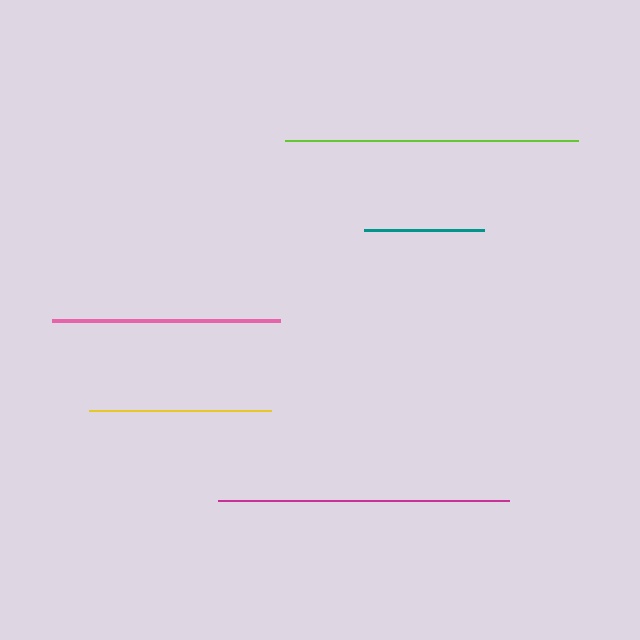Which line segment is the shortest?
The teal line is the shortest at approximately 120 pixels.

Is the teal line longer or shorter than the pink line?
The pink line is longer than the teal line.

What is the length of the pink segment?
The pink segment is approximately 228 pixels long.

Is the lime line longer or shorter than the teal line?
The lime line is longer than the teal line.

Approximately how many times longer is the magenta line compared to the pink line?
The magenta line is approximately 1.3 times the length of the pink line.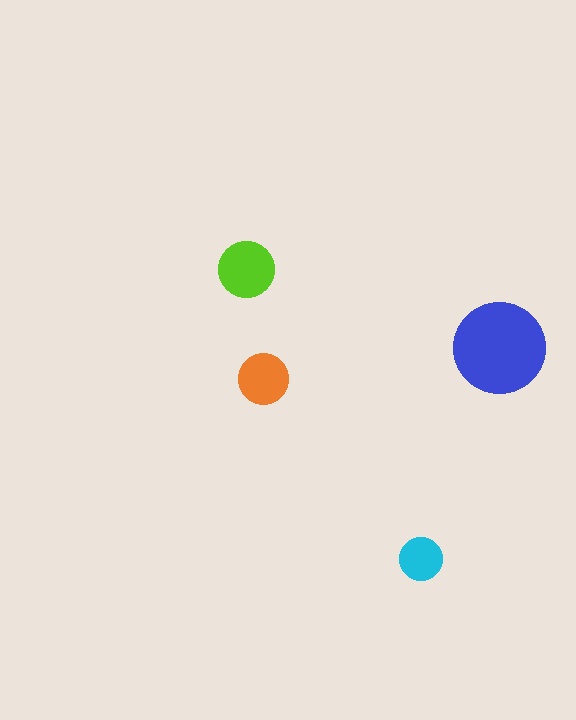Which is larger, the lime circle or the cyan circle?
The lime one.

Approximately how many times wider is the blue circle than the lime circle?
About 1.5 times wider.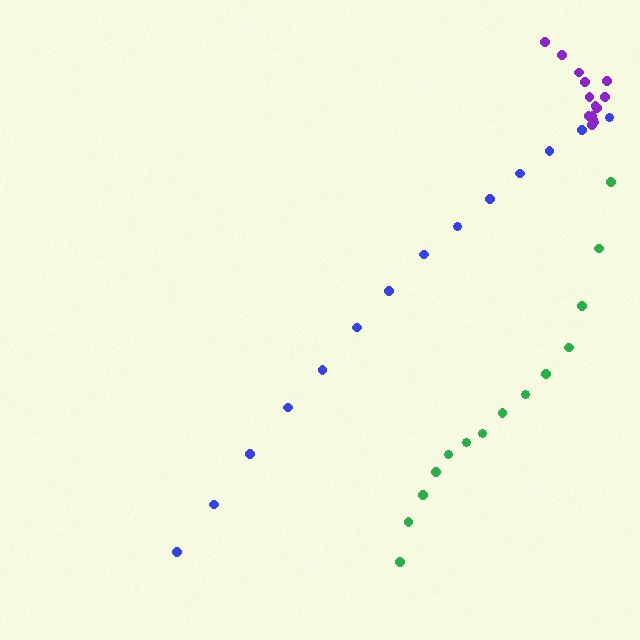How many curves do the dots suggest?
There are 3 distinct paths.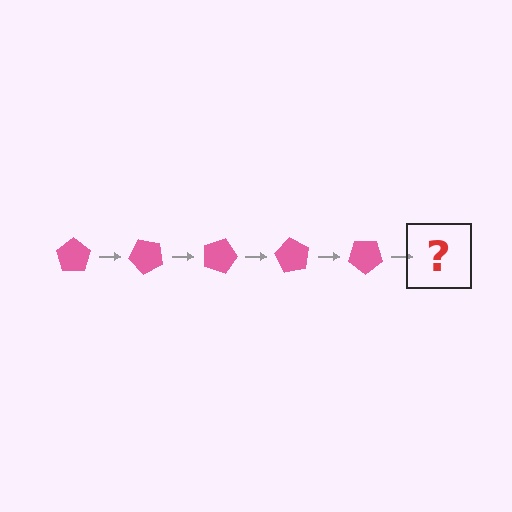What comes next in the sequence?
The next element should be a pink pentagon rotated 225 degrees.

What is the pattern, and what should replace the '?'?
The pattern is that the pentagon rotates 45 degrees each step. The '?' should be a pink pentagon rotated 225 degrees.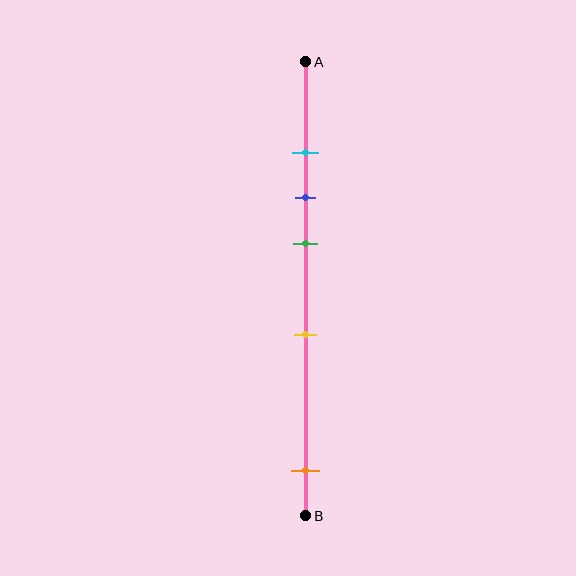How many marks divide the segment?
There are 5 marks dividing the segment.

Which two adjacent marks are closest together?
The cyan and blue marks are the closest adjacent pair.